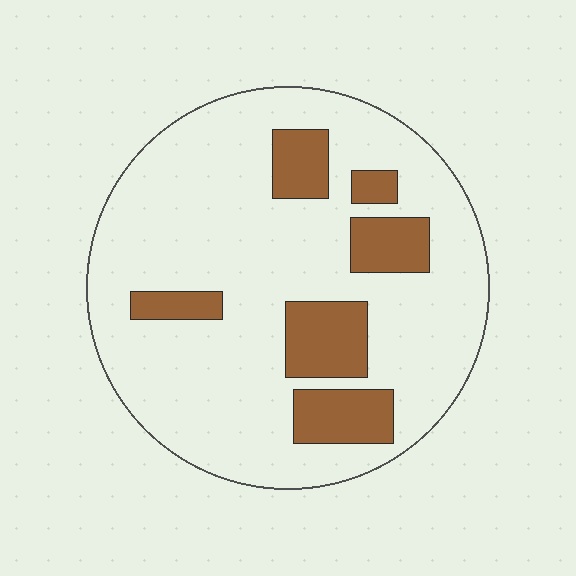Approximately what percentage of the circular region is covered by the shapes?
Approximately 20%.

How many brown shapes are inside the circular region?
6.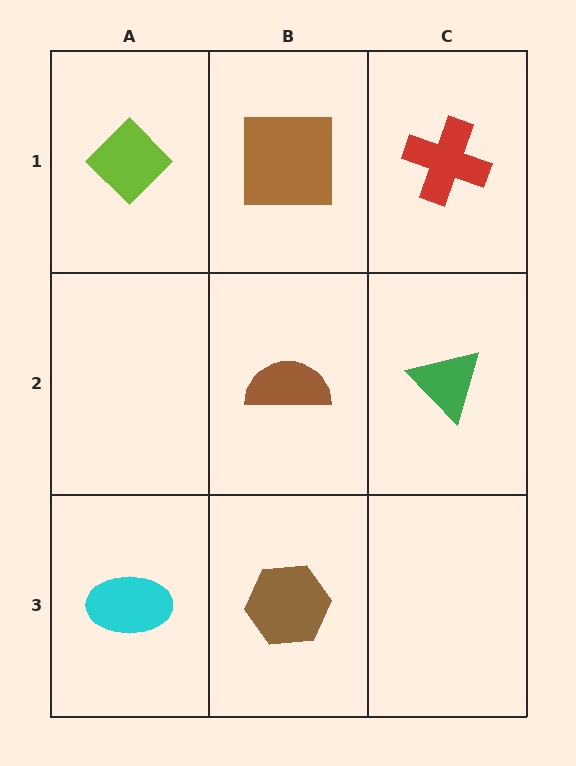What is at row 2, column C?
A green triangle.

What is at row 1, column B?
A brown square.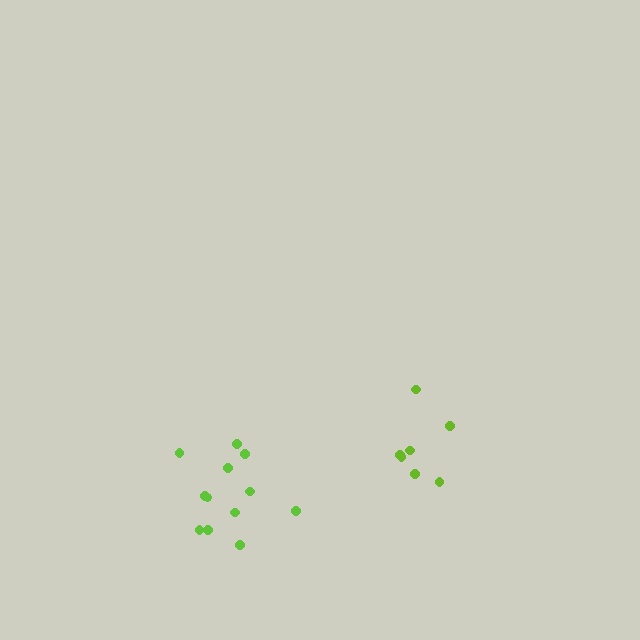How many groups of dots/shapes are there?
There are 2 groups.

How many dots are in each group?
Group 1: 7 dots, Group 2: 12 dots (19 total).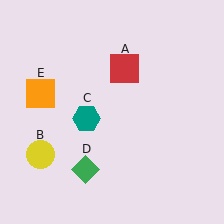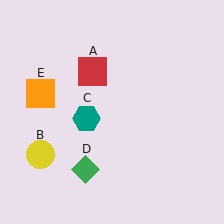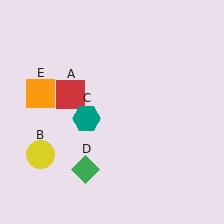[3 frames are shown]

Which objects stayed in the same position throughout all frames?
Yellow circle (object B) and teal hexagon (object C) and green diamond (object D) and orange square (object E) remained stationary.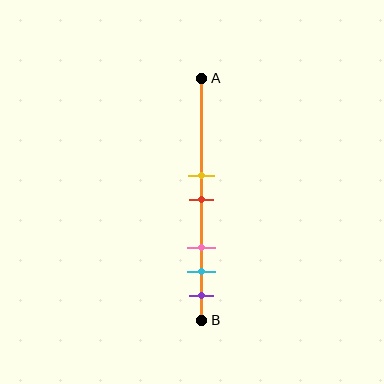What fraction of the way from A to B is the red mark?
The red mark is approximately 50% (0.5) of the way from A to B.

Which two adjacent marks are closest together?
The yellow and red marks are the closest adjacent pair.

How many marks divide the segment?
There are 5 marks dividing the segment.